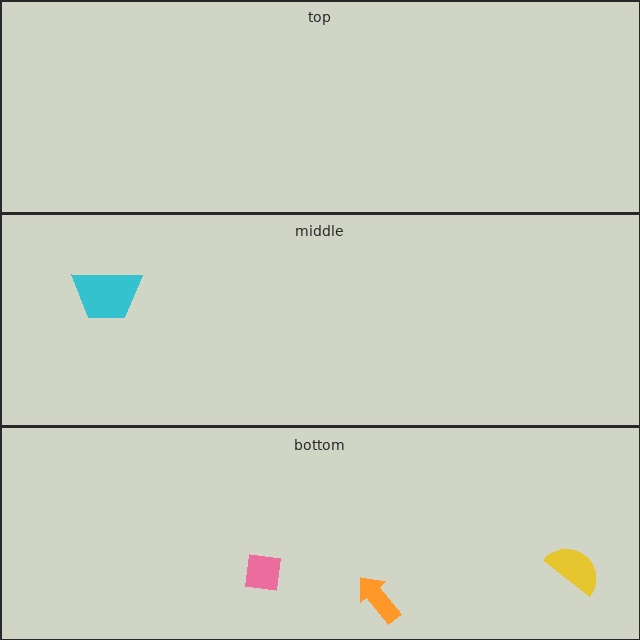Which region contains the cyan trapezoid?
The middle region.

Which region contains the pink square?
The bottom region.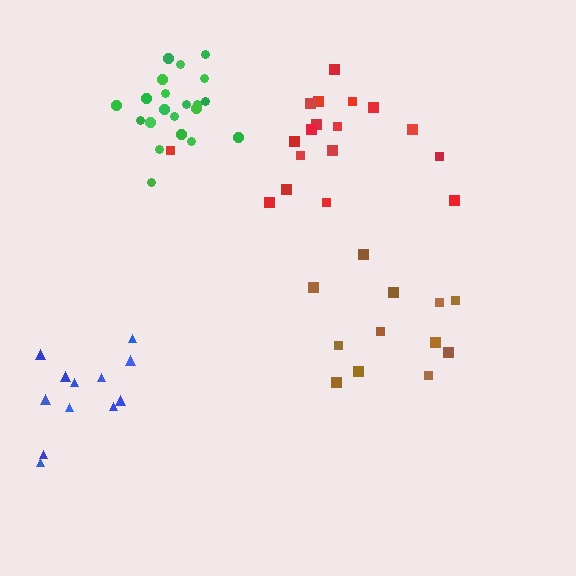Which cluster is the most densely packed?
Green.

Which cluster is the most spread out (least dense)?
Blue.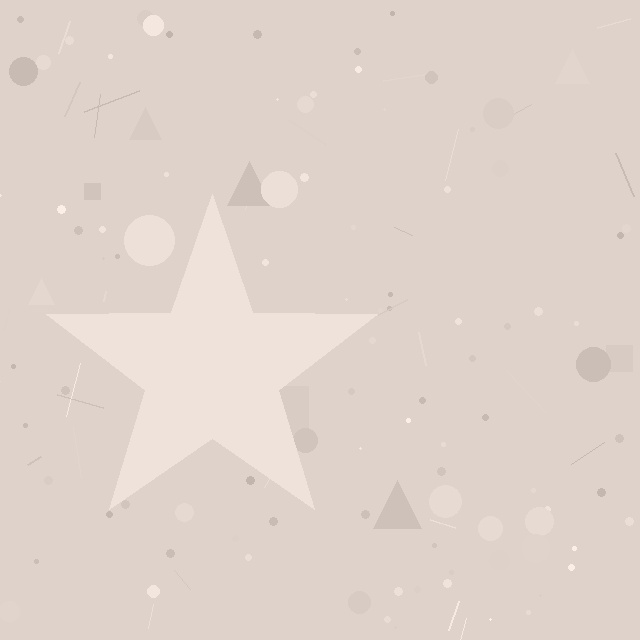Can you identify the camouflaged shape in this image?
The camouflaged shape is a star.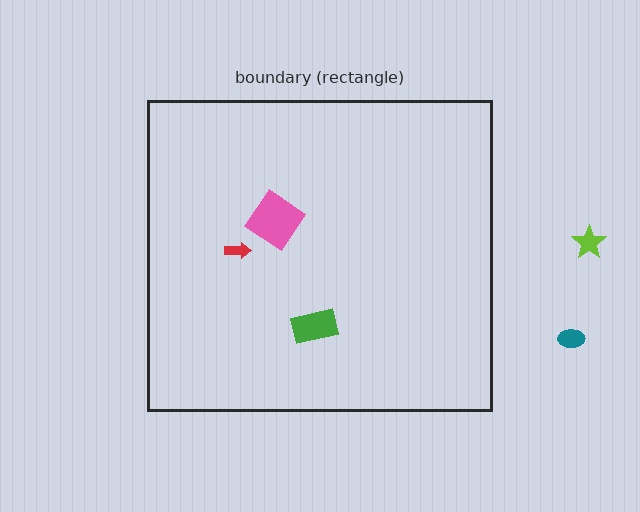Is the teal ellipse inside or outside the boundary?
Outside.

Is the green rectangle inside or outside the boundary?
Inside.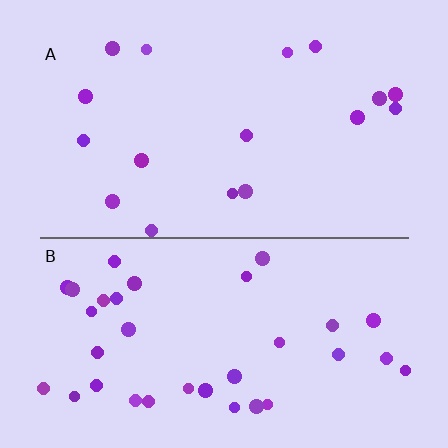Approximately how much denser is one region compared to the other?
Approximately 2.0× — region B over region A.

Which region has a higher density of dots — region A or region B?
B (the bottom).